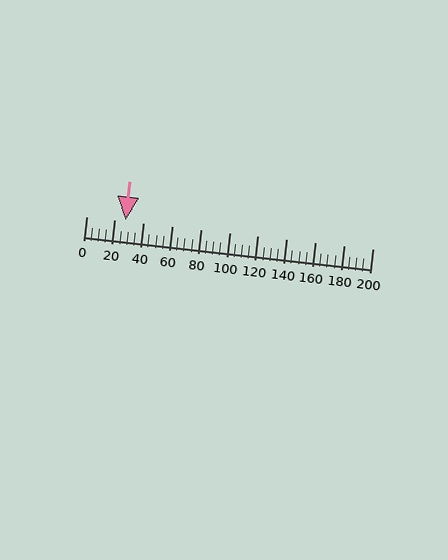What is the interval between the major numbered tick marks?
The major tick marks are spaced 20 units apart.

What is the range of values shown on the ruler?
The ruler shows values from 0 to 200.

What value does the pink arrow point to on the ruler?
The pink arrow points to approximately 27.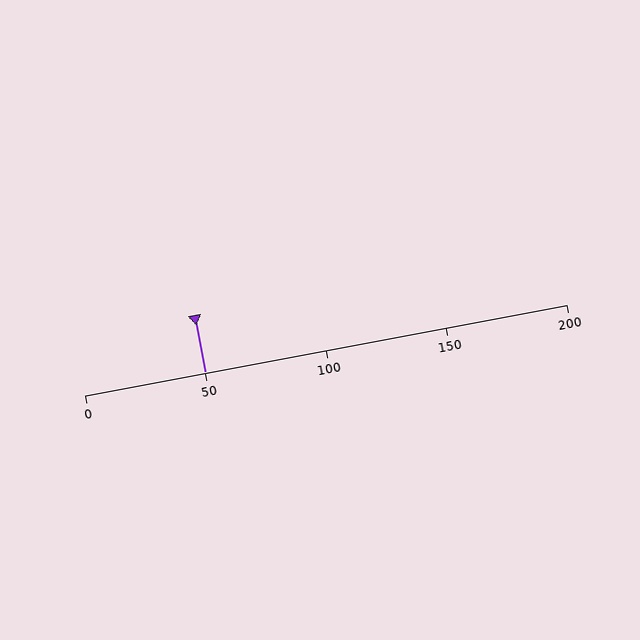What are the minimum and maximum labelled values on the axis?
The axis runs from 0 to 200.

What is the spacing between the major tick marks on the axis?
The major ticks are spaced 50 apart.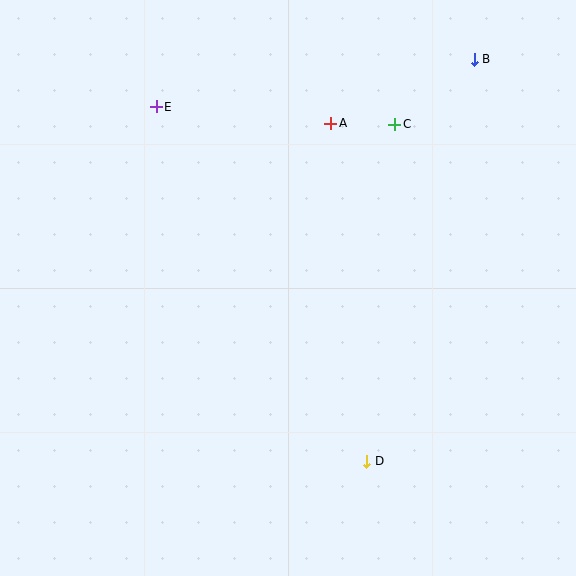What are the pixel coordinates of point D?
Point D is at (367, 461).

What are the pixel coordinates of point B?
Point B is at (474, 59).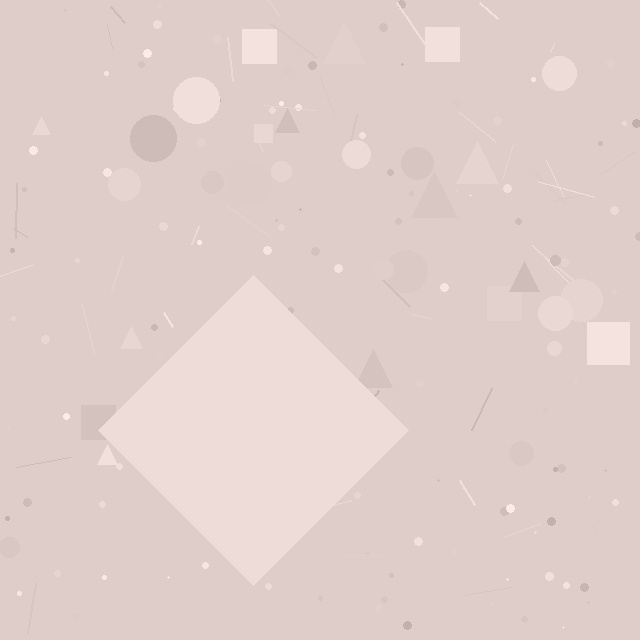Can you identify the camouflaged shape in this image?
The camouflaged shape is a diamond.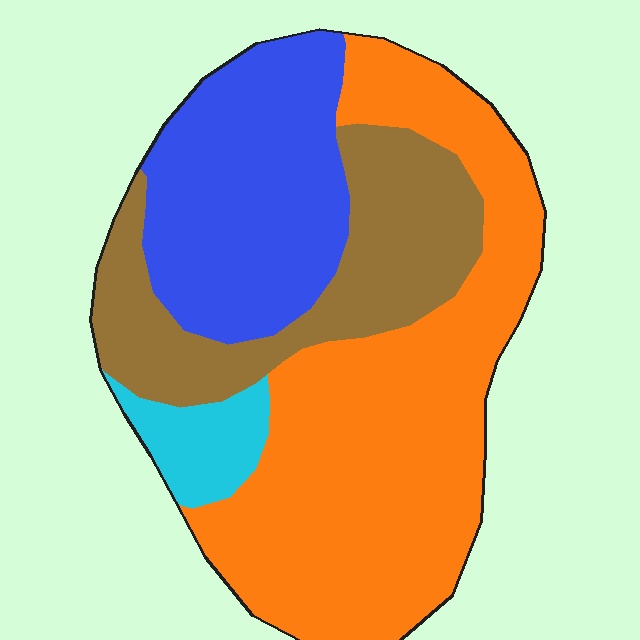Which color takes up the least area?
Cyan, at roughly 5%.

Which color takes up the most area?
Orange, at roughly 45%.